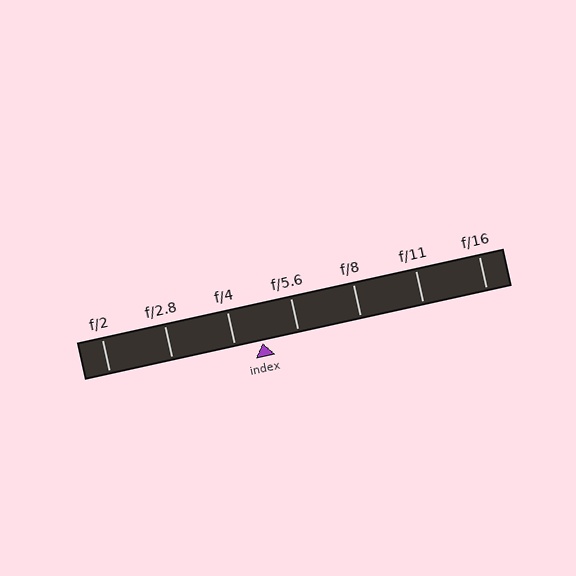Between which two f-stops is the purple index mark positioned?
The index mark is between f/4 and f/5.6.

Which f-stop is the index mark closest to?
The index mark is closest to f/4.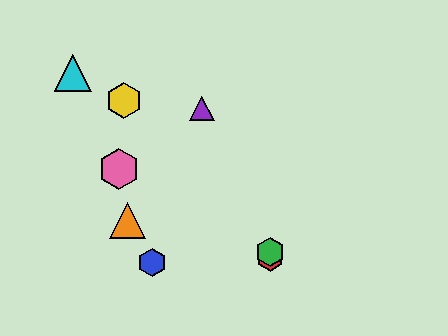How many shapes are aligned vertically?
2 shapes (the red hexagon, the green hexagon) are aligned vertically.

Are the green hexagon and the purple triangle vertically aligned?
No, the green hexagon is at x≈270 and the purple triangle is at x≈202.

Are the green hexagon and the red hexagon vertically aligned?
Yes, both are at x≈270.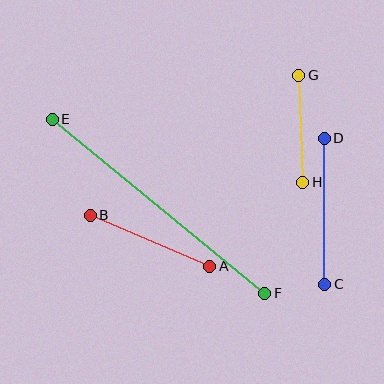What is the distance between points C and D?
The distance is approximately 146 pixels.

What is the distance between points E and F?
The distance is approximately 274 pixels.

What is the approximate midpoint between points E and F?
The midpoint is at approximately (159, 206) pixels.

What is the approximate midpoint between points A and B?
The midpoint is at approximately (150, 241) pixels.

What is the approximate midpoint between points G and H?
The midpoint is at approximately (301, 129) pixels.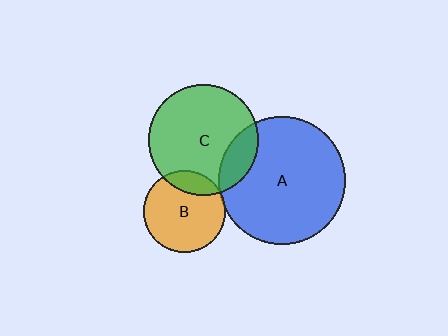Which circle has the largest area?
Circle A (blue).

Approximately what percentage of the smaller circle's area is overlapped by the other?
Approximately 5%.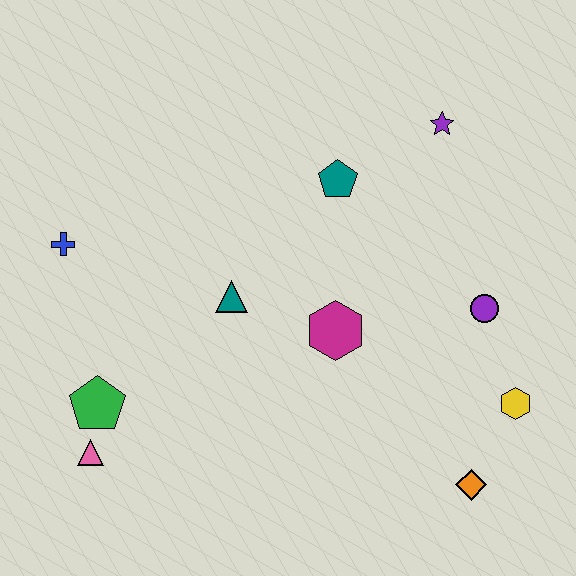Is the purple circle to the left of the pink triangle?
No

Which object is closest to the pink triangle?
The green pentagon is closest to the pink triangle.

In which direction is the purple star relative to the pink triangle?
The purple star is to the right of the pink triangle.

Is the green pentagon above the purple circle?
No